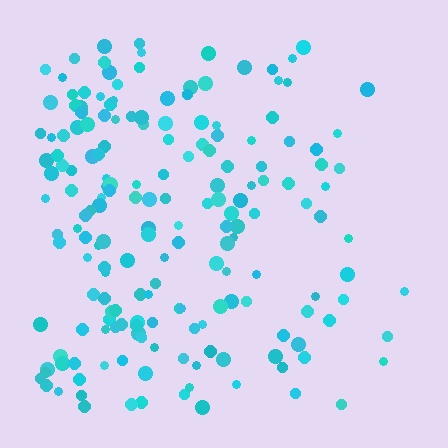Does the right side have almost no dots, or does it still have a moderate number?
Still a moderate number, just noticeably fewer than the left.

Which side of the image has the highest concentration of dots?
The left.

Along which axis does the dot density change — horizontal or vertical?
Horizontal.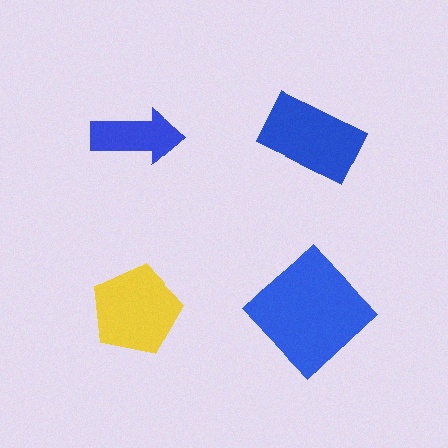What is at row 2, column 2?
A blue diamond.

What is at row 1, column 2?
A blue rectangle.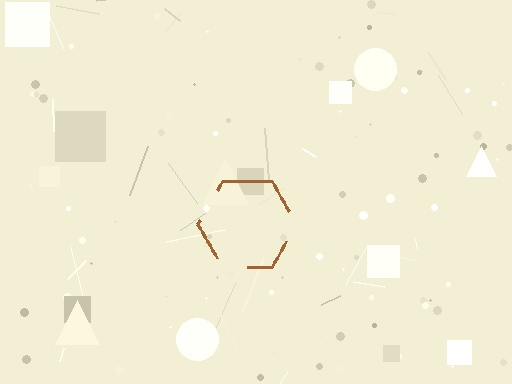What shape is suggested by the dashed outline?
The dashed outline suggests a hexagon.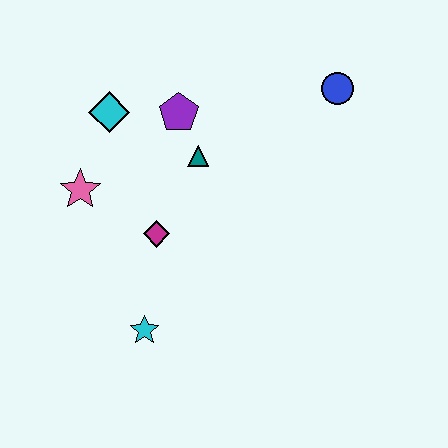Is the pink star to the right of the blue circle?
No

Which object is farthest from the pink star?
The blue circle is farthest from the pink star.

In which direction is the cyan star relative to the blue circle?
The cyan star is below the blue circle.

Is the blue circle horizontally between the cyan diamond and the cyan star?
No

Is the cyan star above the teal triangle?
No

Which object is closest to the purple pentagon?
The teal triangle is closest to the purple pentagon.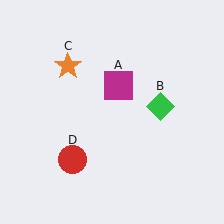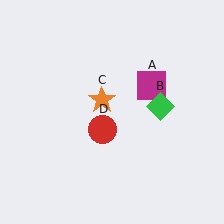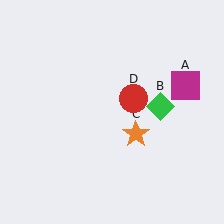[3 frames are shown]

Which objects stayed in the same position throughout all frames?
Green diamond (object B) remained stationary.